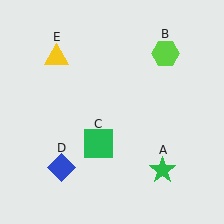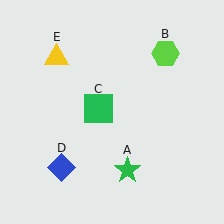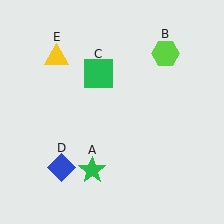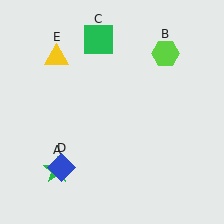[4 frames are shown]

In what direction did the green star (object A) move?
The green star (object A) moved left.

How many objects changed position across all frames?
2 objects changed position: green star (object A), green square (object C).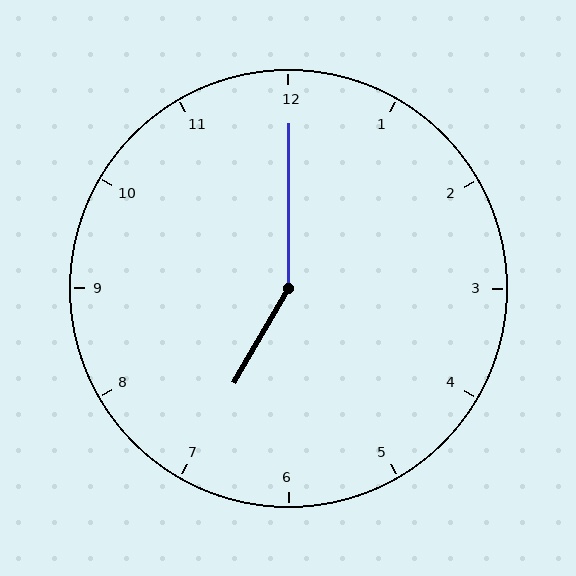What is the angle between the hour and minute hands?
Approximately 150 degrees.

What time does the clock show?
7:00.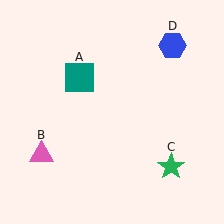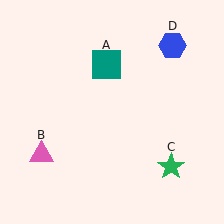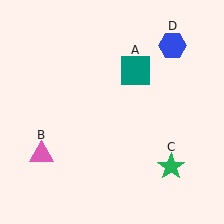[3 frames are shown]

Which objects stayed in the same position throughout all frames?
Pink triangle (object B) and green star (object C) and blue hexagon (object D) remained stationary.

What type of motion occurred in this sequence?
The teal square (object A) rotated clockwise around the center of the scene.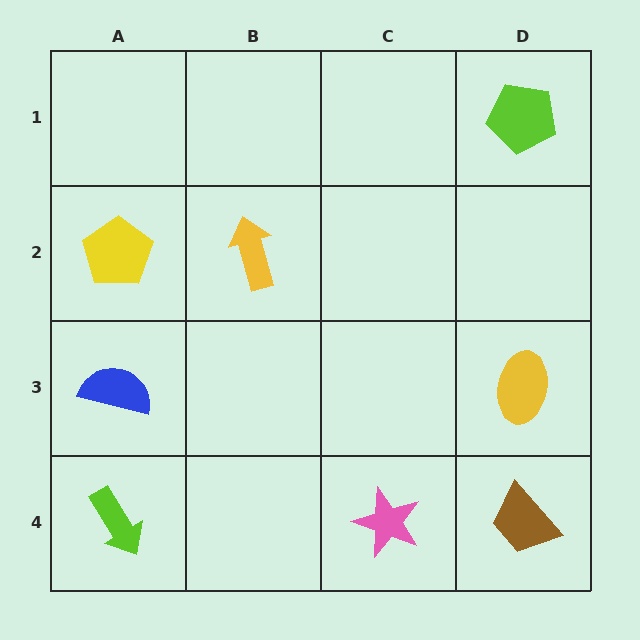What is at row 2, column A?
A yellow pentagon.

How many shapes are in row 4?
3 shapes.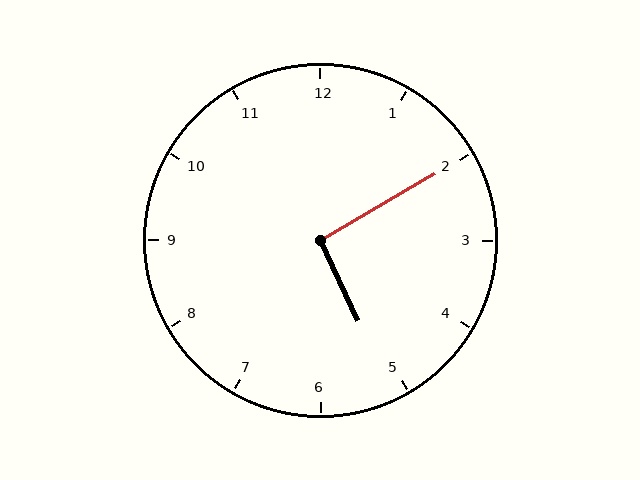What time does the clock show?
5:10.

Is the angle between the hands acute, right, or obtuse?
It is right.